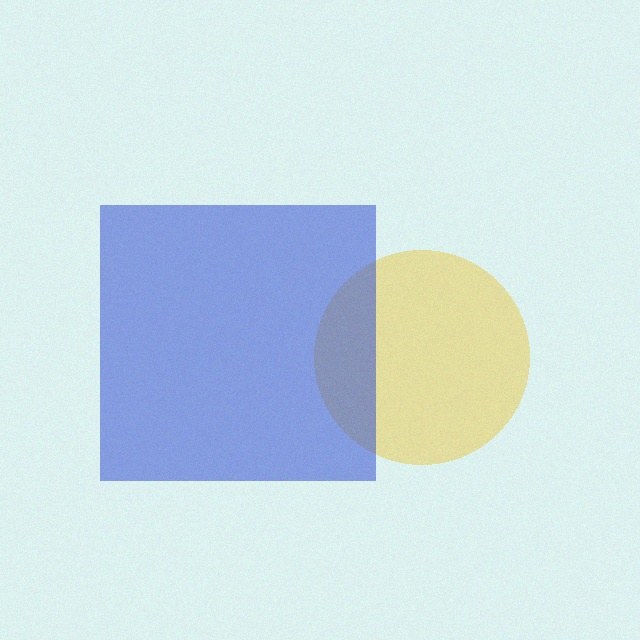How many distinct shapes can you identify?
There are 2 distinct shapes: a yellow circle, a blue square.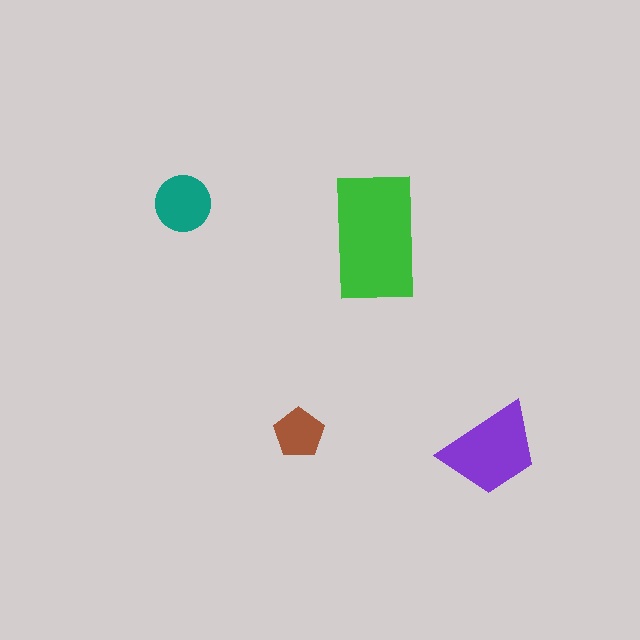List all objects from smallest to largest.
The brown pentagon, the teal circle, the purple trapezoid, the green rectangle.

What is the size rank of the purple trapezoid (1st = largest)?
2nd.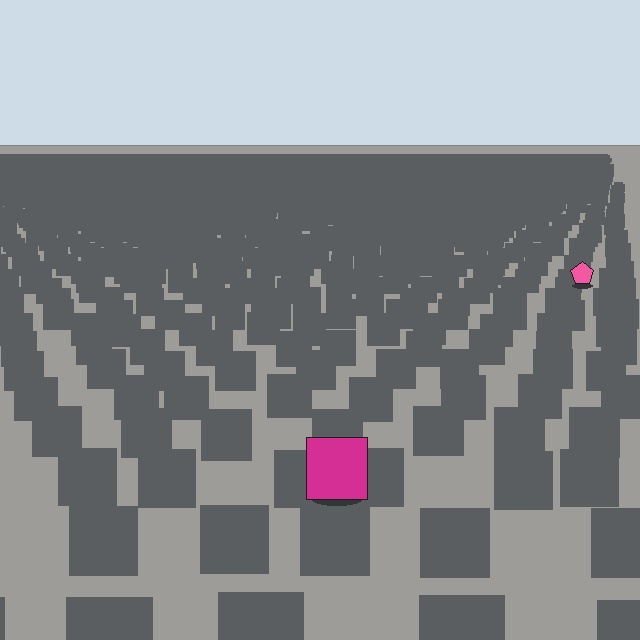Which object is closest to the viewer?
The magenta square is closest. The texture marks near it are larger and more spread out.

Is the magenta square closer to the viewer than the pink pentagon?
Yes. The magenta square is closer — you can tell from the texture gradient: the ground texture is coarser near it.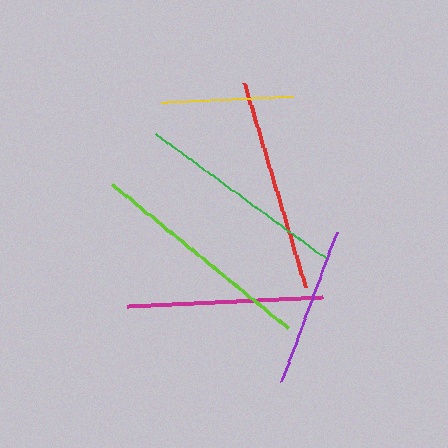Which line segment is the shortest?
The yellow line is the shortest at approximately 132 pixels.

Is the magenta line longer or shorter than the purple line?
The magenta line is longer than the purple line.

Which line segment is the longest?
The lime line is the longest at approximately 227 pixels.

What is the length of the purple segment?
The purple segment is approximately 159 pixels long.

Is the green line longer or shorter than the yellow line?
The green line is longer than the yellow line.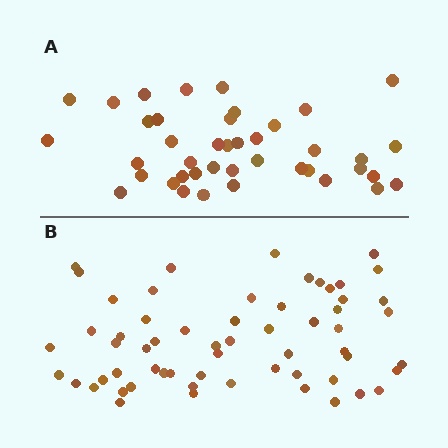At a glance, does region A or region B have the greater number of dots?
Region B (the bottom region) has more dots.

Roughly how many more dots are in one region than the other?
Region B has approximately 20 more dots than region A.